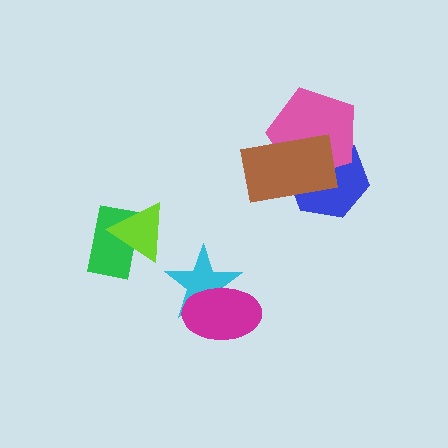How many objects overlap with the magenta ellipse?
1 object overlaps with the magenta ellipse.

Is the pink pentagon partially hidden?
Yes, it is partially covered by another shape.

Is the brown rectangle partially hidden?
No, no other shape covers it.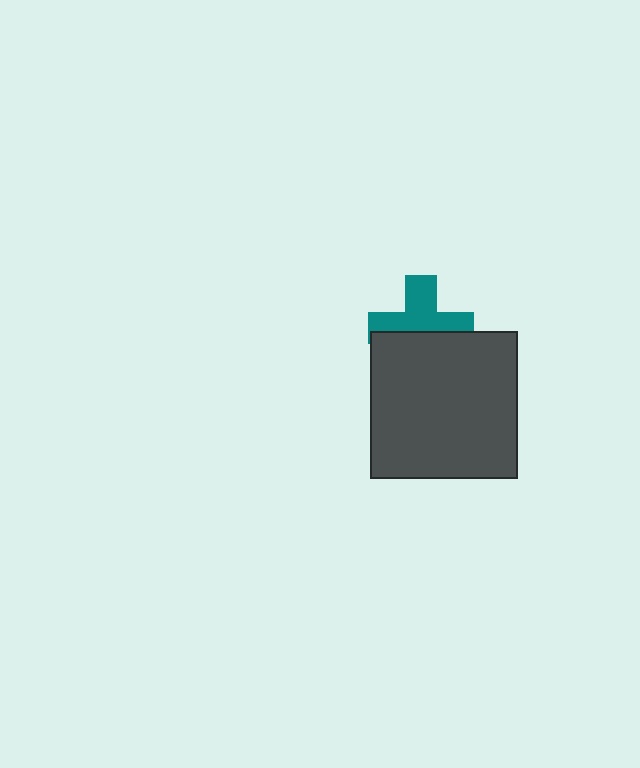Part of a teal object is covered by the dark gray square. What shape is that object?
It is a cross.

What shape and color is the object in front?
The object in front is a dark gray square.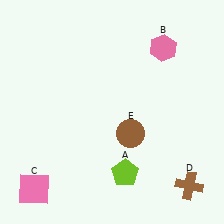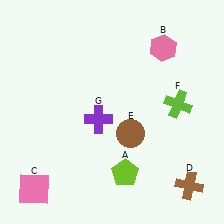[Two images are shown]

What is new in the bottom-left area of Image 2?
A purple cross (G) was added in the bottom-left area of Image 2.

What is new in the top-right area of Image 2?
A lime cross (F) was added in the top-right area of Image 2.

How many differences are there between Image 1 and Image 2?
There are 2 differences between the two images.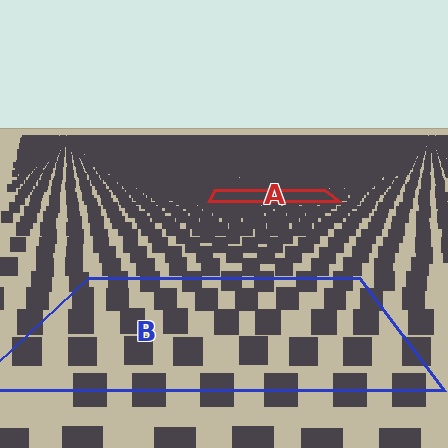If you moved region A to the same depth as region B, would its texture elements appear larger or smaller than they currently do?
They would appear larger. At a closer depth, the same texture elements are projected at a bigger on-screen size.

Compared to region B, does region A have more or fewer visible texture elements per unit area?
Region A has more texture elements per unit area — they are packed more densely because it is farther away.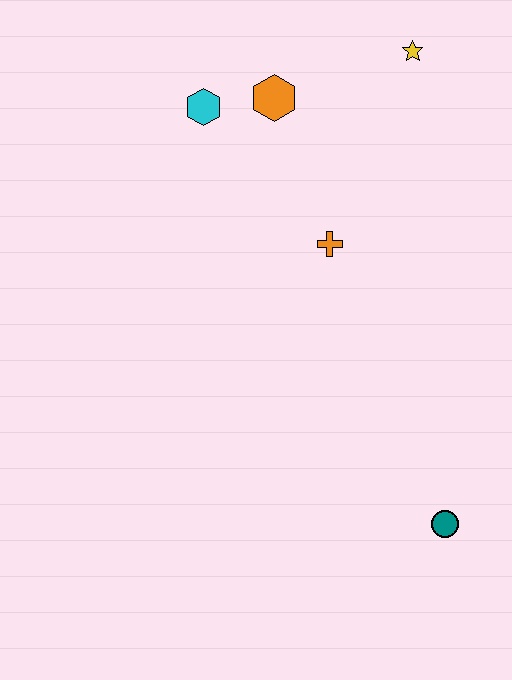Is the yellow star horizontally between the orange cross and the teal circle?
Yes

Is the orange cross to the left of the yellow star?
Yes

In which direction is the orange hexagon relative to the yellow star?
The orange hexagon is to the left of the yellow star.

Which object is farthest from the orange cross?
The teal circle is farthest from the orange cross.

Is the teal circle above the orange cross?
No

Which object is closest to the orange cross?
The orange hexagon is closest to the orange cross.